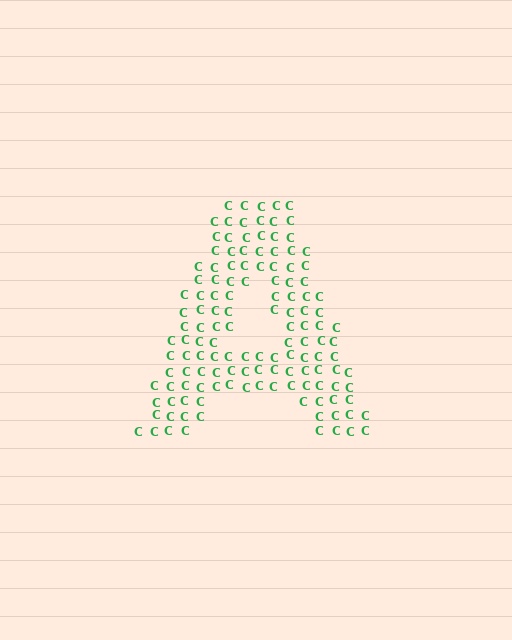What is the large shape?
The large shape is the letter A.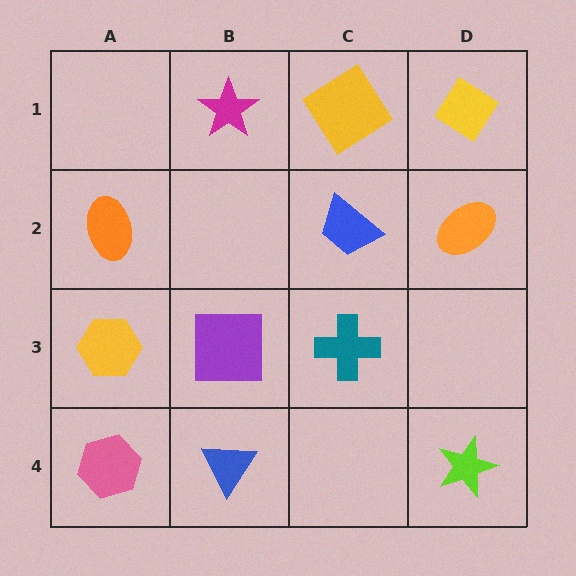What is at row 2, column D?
An orange ellipse.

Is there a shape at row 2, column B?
No, that cell is empty.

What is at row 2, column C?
A blue trapezoid.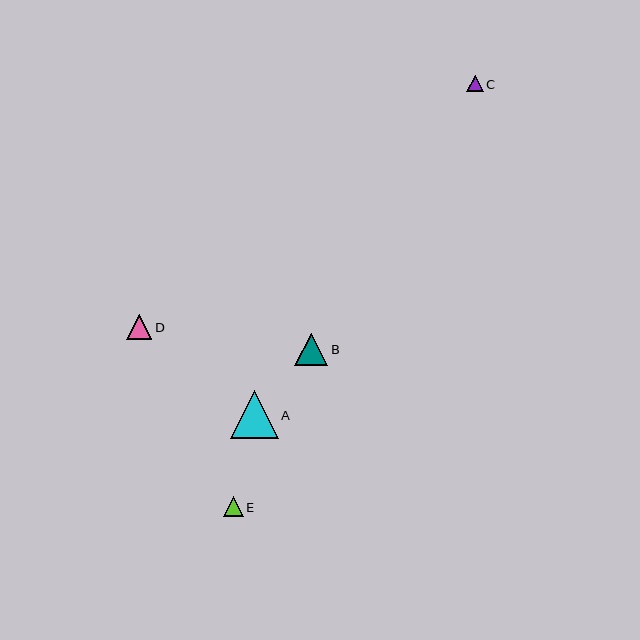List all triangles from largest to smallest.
From largest to smallest: A, B, D, E, C.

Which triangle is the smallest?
Triangle C is the smallest with a size of approximately 16 pixels.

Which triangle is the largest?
Triangle A is the largest with a size of approximately 48 pixels.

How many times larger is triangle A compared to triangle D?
Triangle A is approximately 1.9 times the size of triangle D.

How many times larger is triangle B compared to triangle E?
Triangle B is approximately 1.7 times the size of triangle E.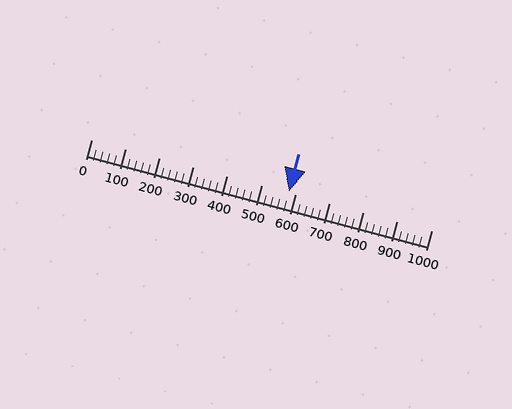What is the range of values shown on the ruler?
The ruler shows values from 0 to 1000.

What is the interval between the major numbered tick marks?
The major tick marks are spaced 100 units apart.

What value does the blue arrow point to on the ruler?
The blue arrow points to approximately 580.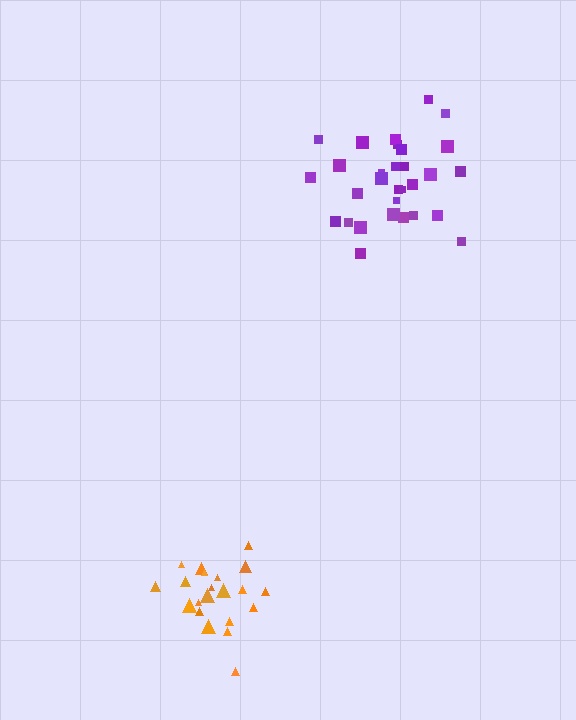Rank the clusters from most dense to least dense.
orange, purple.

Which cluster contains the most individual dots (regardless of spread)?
Purple (30).